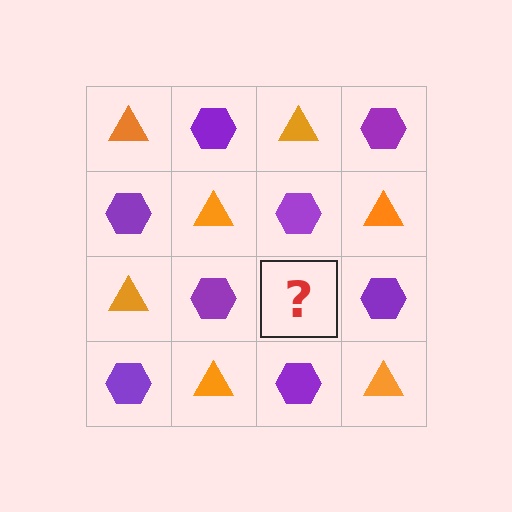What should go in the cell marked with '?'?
The missing cell should contain an orange triangle.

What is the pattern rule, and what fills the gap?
The rule is that it alternates orange triangle and purple hexagon in a checkerboard pattern. The gap should be filled with an orange triangle.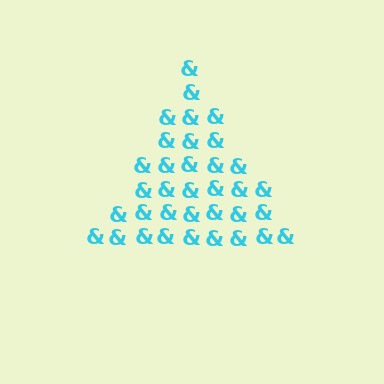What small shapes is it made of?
It is made of small ampersands.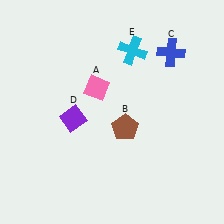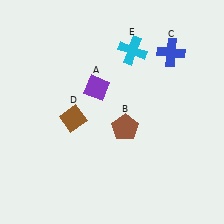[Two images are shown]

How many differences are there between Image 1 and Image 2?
There are 2 differences between the two images.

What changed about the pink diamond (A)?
In Image 1, A is pink. In Image 2, it changed to purple.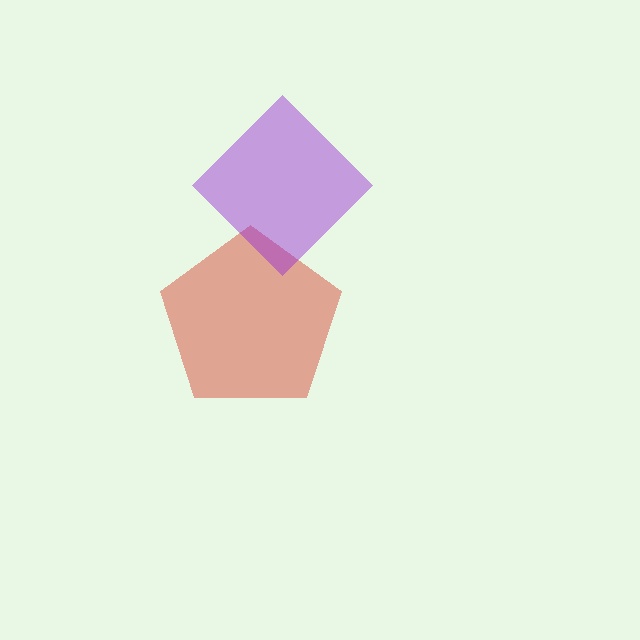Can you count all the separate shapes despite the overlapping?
Yes, there are 2 separate shapes.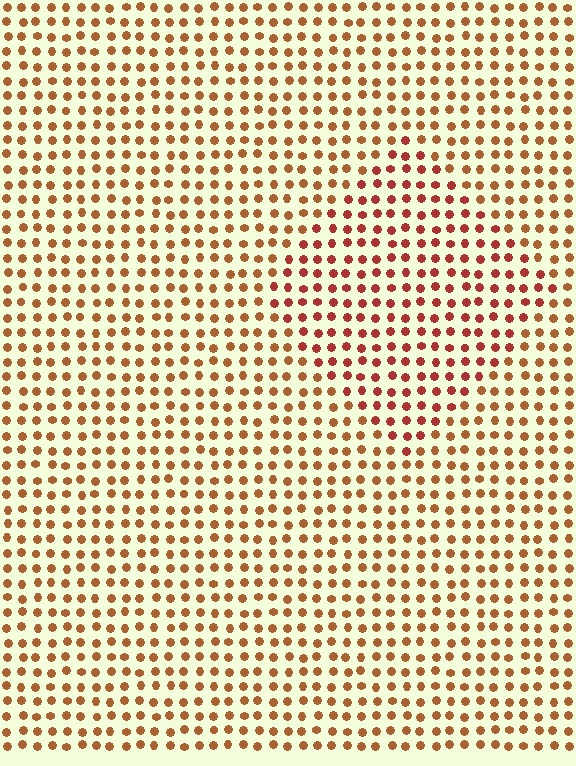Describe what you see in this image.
The image is filled with small brown elements in a uniform arrangement. A diamond-shaped region is visible where the elements are tinted to a slightly different hue, forming a subtle color boundary.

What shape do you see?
I see a diamond.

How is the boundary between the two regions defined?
The boundary is defined purely by a slight shift in hue (about 23 degrees). Spacing, size, and orientation are identical on both sides.